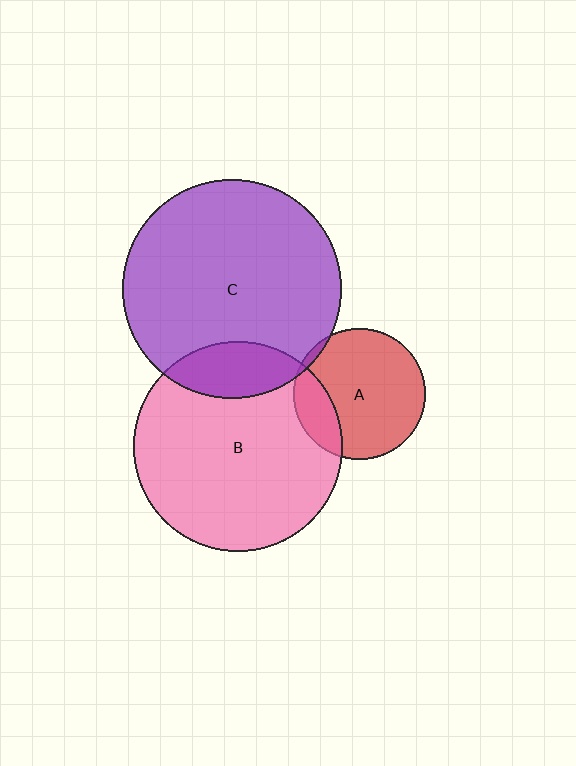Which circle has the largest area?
Circle C (purple).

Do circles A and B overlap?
Yes.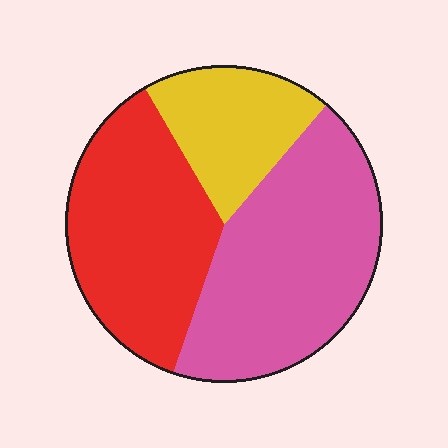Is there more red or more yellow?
Red.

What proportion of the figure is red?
Red takes up about three eighths (3/8) of the figure.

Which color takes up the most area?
Pink, at roughly 45%.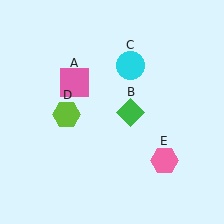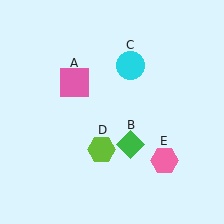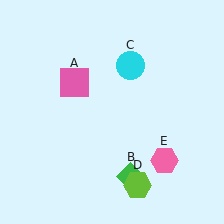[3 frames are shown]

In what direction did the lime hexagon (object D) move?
The lime hexagon (object D) moved down and to the right.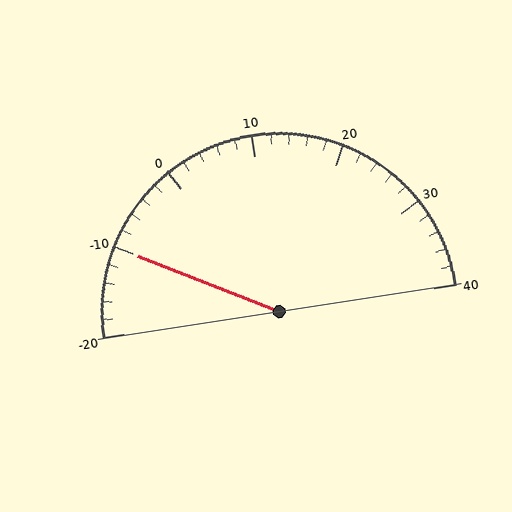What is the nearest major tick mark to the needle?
The nearest major tick mark is -10.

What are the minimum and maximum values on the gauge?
The gauge ranges from -20 to 40.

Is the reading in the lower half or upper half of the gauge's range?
The reading is in the lower half of the range (-20 to 40).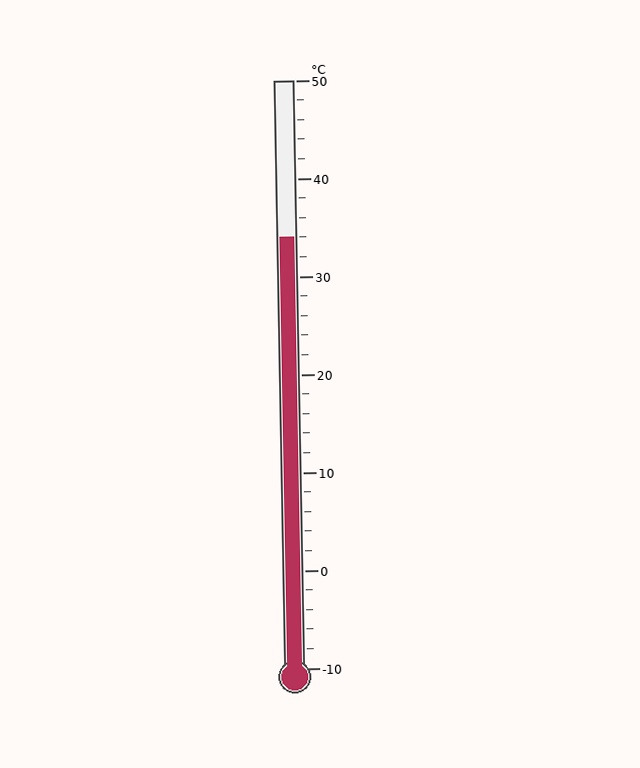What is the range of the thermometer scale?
The thermometer scale ranges from -10°C to 50°C.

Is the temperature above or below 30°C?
The temperature is above 30°C.